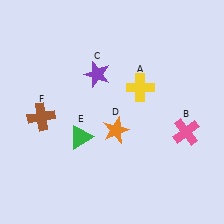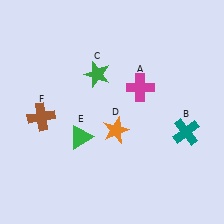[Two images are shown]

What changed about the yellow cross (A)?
In Image 1, A is yellow. In Image 2, it changed to magenta.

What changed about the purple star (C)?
In Image 1, C is purple. In Image 2, it changed to green.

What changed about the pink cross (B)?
In Image 1, B is pink. In Image 2, it changed to teal.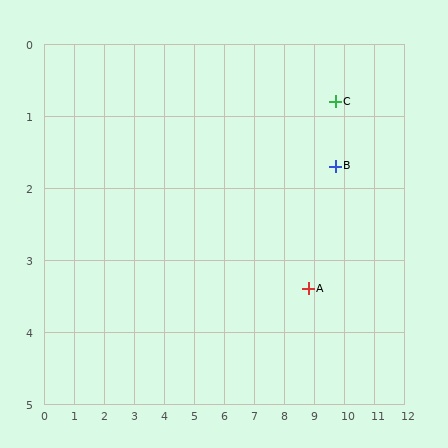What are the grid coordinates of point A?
Point A is at approximately (8.8, 3.4).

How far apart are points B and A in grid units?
Points B and A are about 1.9 grid units apart.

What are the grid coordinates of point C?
Point C is at approximately (9.7, 0.8).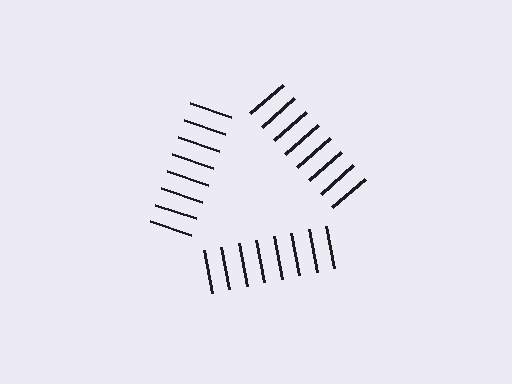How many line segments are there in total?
24 — 8 along each of the 3 edges.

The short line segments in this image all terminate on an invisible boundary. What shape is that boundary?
An illusory triangle — the line segments terminate on its edges but no continuous stroke is drawn.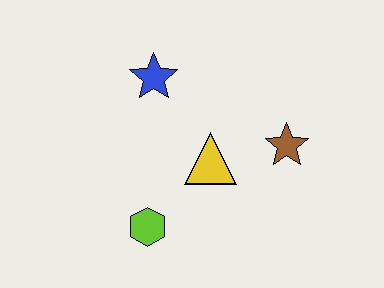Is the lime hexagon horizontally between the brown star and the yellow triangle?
No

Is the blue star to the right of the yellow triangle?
No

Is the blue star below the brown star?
No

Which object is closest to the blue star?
The yellow triangle is closest to the blue star.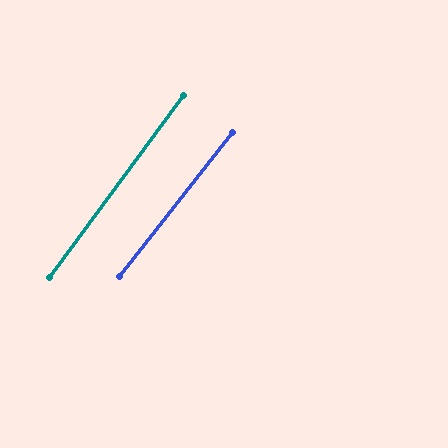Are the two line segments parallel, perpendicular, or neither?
Parallel — their directions differ by only 2.0°.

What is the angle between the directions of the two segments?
Approximately 2 degrees.